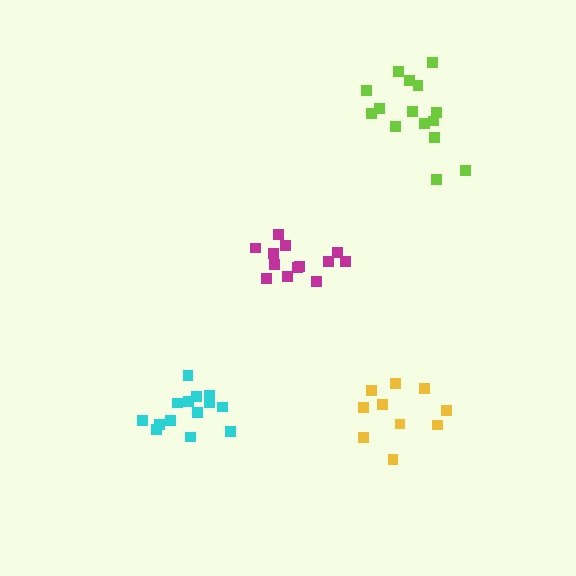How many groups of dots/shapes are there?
There are 4 groups.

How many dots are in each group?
Group 1: 13 dots, Group 2: 14 dots, Group 3: 15 dots, Group 4: 10 dots (52 total).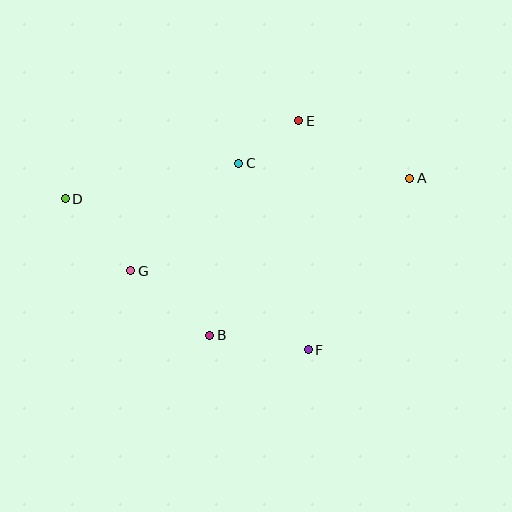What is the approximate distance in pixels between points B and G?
The distance between B and G is approximately 102 pixels.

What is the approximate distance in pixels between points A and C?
The distance between A and C is approximately 172 pixels.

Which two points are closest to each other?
Points C and E are closest to each other.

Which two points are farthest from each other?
Points A and D are farthest from each other.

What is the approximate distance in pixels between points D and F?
The distance between D and F is approximately 286 pixels.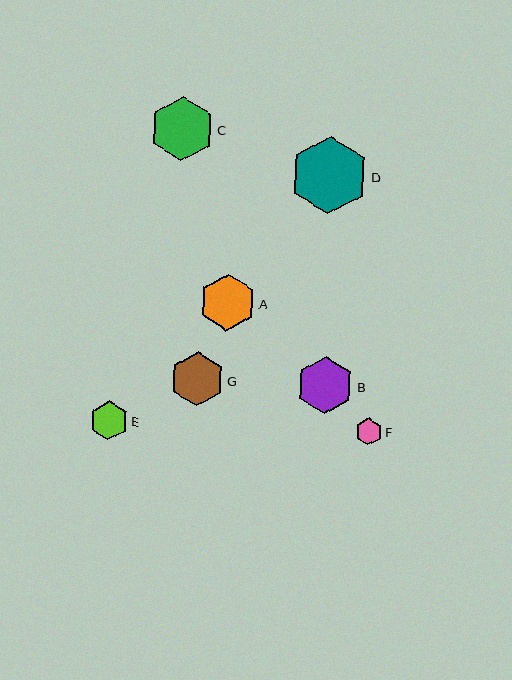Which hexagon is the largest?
Hexagon D is the largest with a size of approximately 78 pixels.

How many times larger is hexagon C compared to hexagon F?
Hexagon C is approximately 2.4 times the size of hexagon F.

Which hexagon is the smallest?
Hexagon F is the smallest with a size of approximately 27 pixels.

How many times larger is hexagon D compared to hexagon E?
Hexagon D is approximately 2.0 times the size of hexagon E.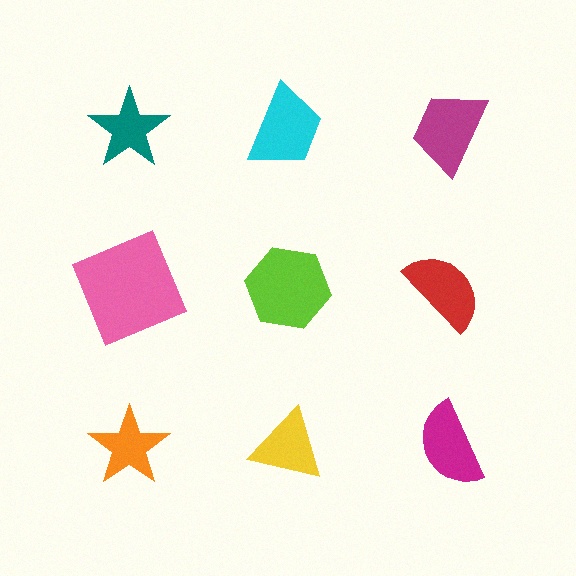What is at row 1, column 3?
A magenta trapezoid.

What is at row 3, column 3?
A magenta semicircle.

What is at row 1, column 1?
A teal star.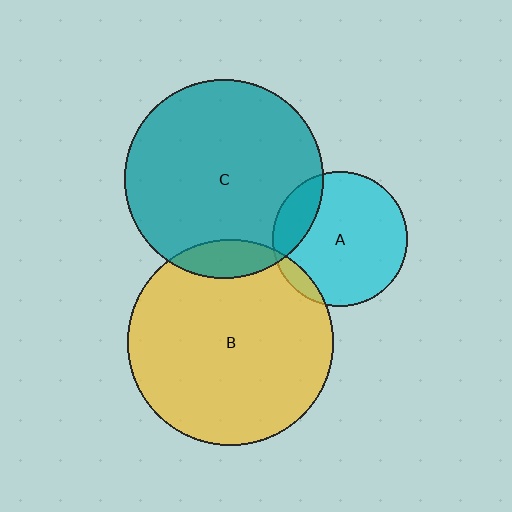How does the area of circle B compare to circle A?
Approximately 2.3 times.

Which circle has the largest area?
Circle B (yellow).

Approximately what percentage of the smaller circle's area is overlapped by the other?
Approximately 20%.